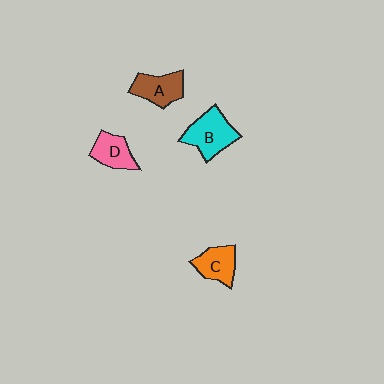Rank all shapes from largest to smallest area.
From largest to smallest: B (cyan), A (brown), C (orange), D (pink).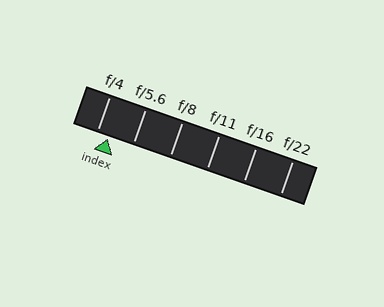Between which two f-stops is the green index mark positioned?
The index mark is between f/4 and f/5.6.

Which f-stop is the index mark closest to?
The index mark is closest to f/4.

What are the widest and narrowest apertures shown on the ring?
The widest aperture shown is f/4 and the narrowest is f/22.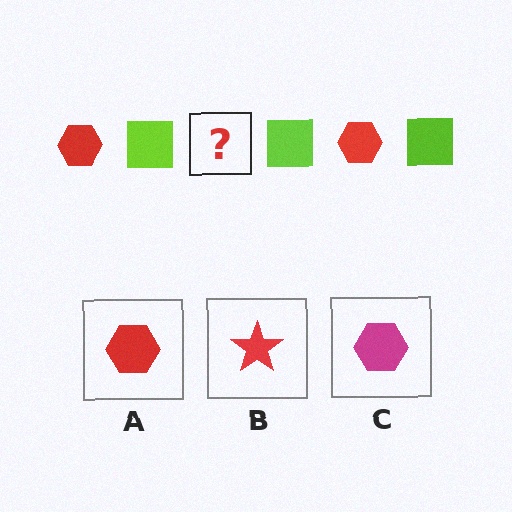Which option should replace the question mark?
Option A.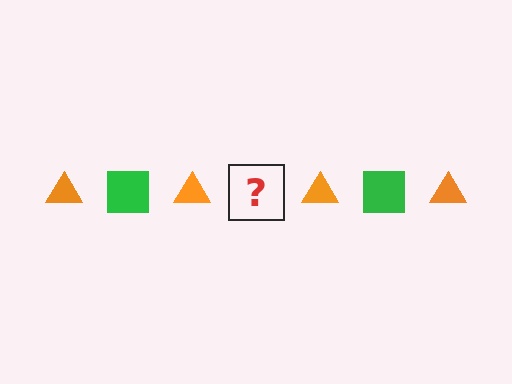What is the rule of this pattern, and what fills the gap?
The rule is that the pattern alternates between orange triangle and green square. The gap should be filled with a green square.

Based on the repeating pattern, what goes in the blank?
The blank should be a green square.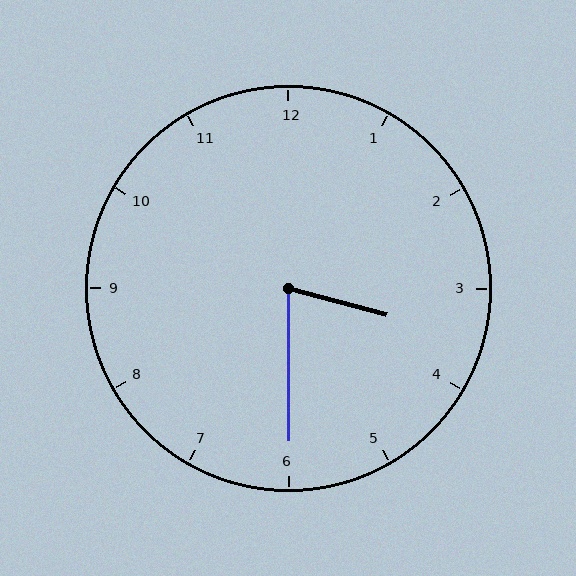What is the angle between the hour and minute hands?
Approximately 75 degrees.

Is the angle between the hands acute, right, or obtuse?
It is acute.